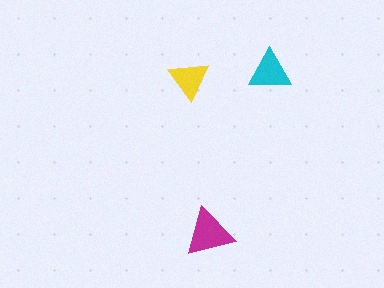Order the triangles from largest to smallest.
the magenta one, the cyan one, the yellow one.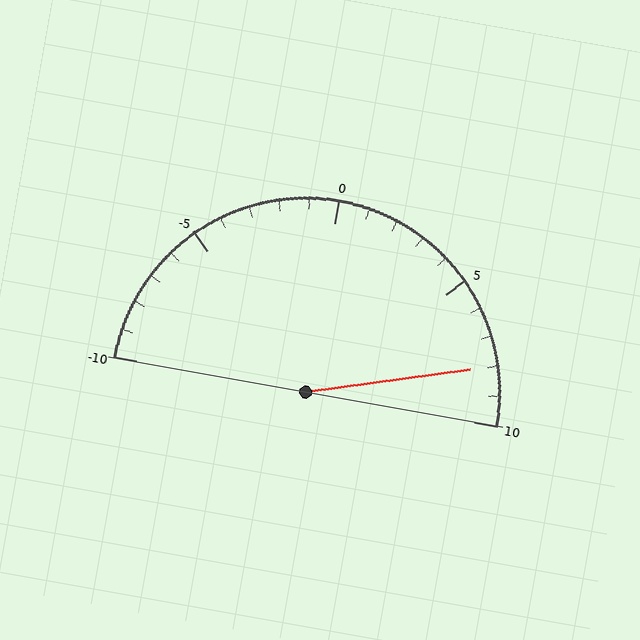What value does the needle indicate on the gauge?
The needle indicates approximately 8.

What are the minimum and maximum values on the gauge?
The gauge ranges from -10 to 10.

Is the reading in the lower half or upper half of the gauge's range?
The reading is in the upper half of the range (-10 to 10).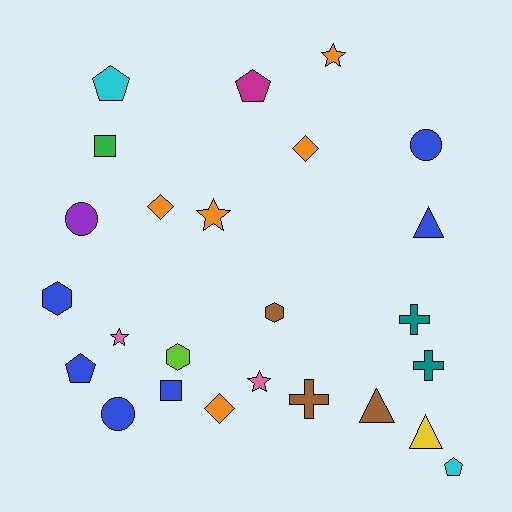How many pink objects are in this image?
There are 2 pink objects.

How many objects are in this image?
There are 25 objects.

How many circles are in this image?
There are 3 circles.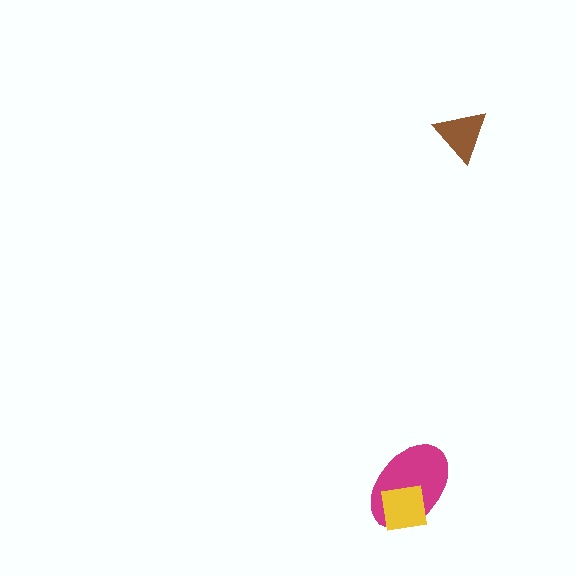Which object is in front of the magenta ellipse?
The yellow square is in front of the magenta ellipse.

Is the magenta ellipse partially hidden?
Yes, it is partially covered by another shape.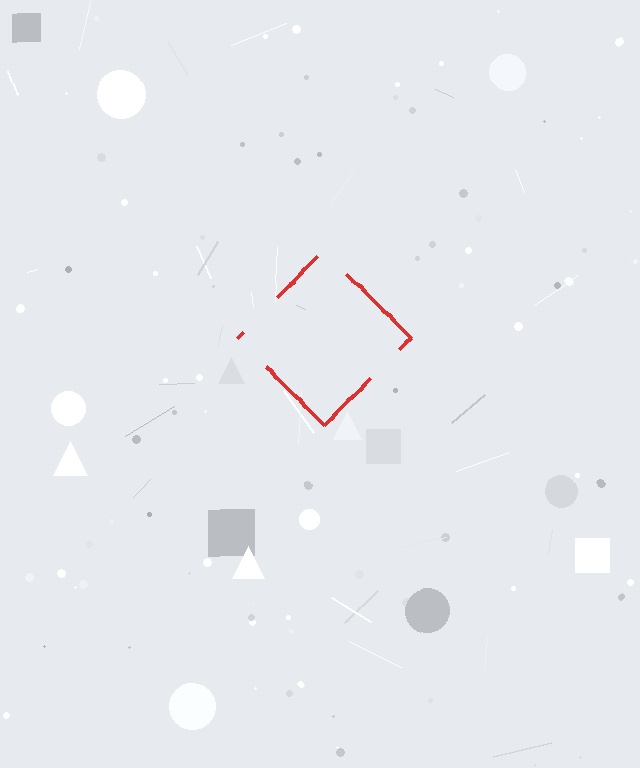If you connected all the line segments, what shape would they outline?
They would outline a diamond.